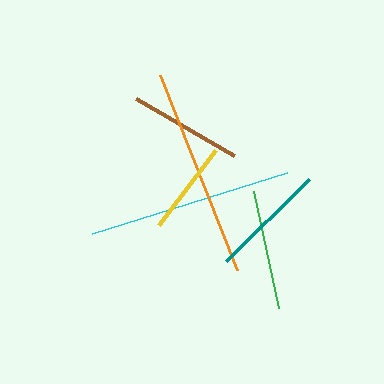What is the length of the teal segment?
The teal segment is approximately 117 pixels long.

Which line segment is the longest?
The orange line is the longest at approximately 210 pixels.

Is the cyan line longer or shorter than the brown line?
The cyan line is longer than the brown line.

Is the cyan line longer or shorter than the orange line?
The orange line is longer than the cyan line.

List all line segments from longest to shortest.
From longest to shortest: orange, cyan, green, teal, brown, yellow.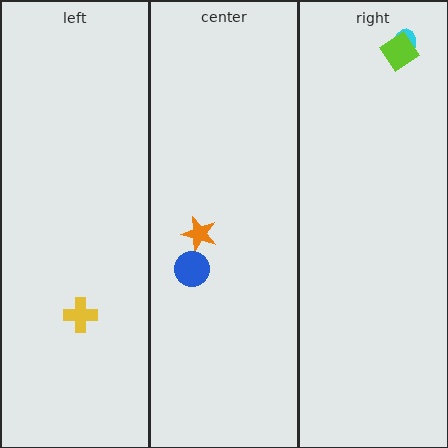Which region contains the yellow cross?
The left region.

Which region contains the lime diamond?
The right region.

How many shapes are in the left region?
1.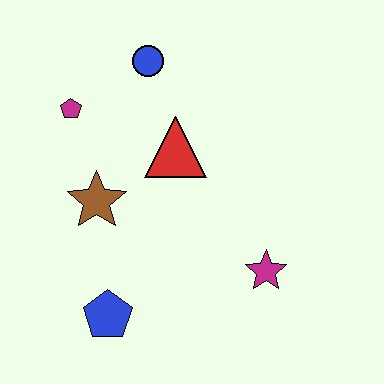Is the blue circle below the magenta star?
No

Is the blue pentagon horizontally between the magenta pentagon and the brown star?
No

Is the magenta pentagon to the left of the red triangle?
Yes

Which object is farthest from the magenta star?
The magenta pentagon is farthest from the magenta star.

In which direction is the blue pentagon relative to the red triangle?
The blue pentagon is below the red triangle.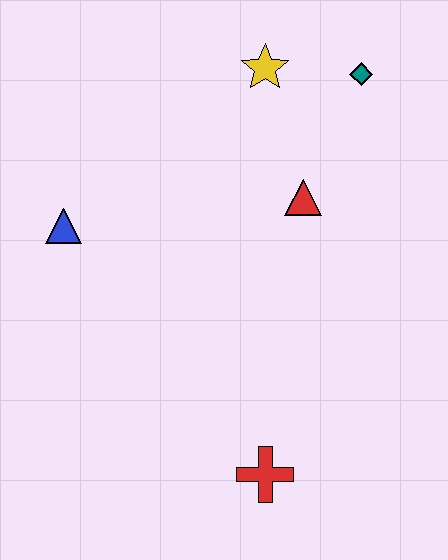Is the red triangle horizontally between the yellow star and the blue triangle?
No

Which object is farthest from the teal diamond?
The red cross is farthest from the teal diamond.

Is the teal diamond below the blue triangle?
No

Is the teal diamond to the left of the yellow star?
No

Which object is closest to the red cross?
The red triangle is closest to the red cross.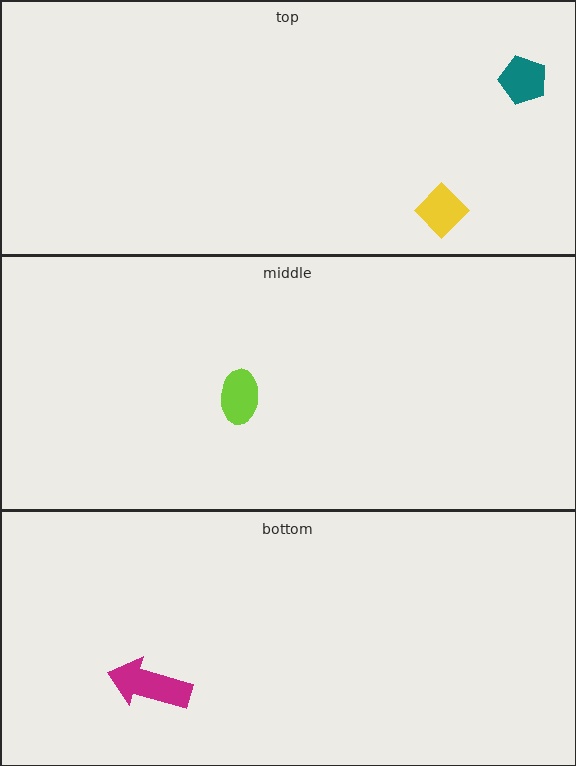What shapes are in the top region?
The teal pentagon, the yellow diamond.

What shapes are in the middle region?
The lime ellipse.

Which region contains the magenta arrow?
The bottom region.